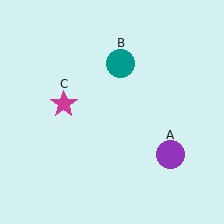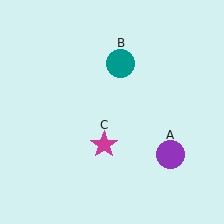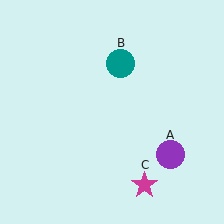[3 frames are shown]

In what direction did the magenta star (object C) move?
The magenta star (object C) moved down and to the right.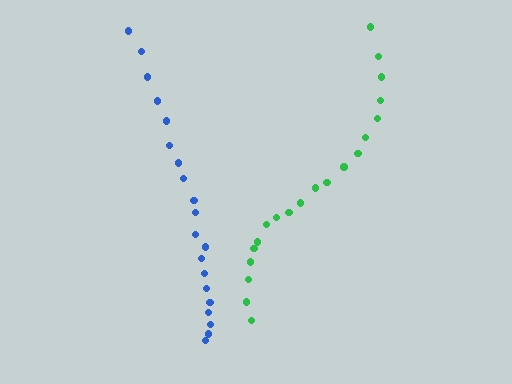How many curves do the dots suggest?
There are 2 distinct paths.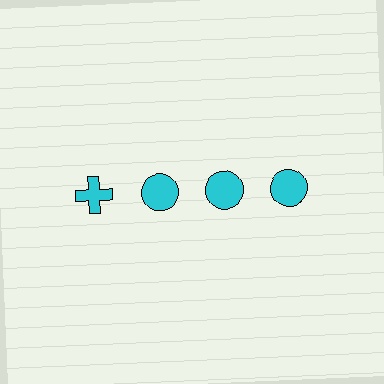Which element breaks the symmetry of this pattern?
The cyan cross in the top row, leftmost column breaks the symmetry. All other shapes are cyan circles.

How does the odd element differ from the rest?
It has a different shape: cross instead of circle.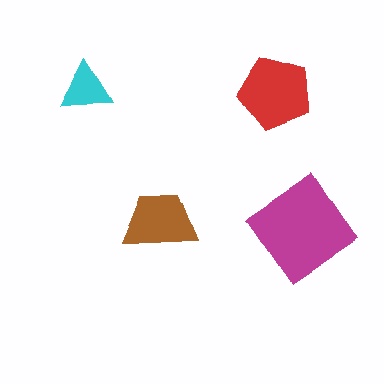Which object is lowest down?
The magenta diamond is bottommost.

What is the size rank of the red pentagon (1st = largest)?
2nd.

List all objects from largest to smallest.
The magenta diamond, the red pentagon, the brown trapezoid, the cyan triangle.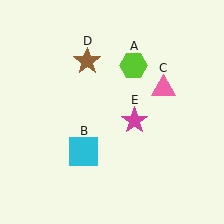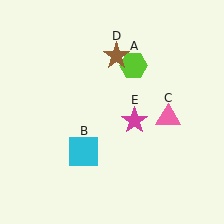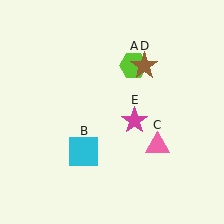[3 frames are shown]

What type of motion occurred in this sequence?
The pink triangle (object C), brown star (object D) rotated clockwise around the center of the scene.